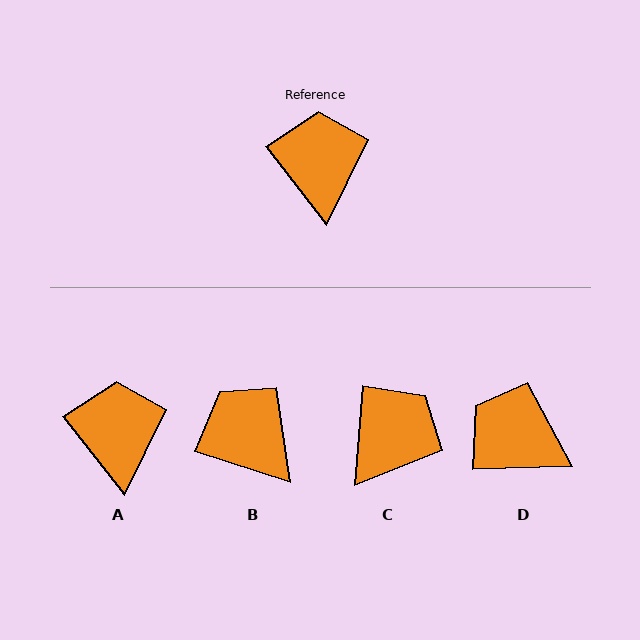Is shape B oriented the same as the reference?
No, it is off by about 34 degrees.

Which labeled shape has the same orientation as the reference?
A.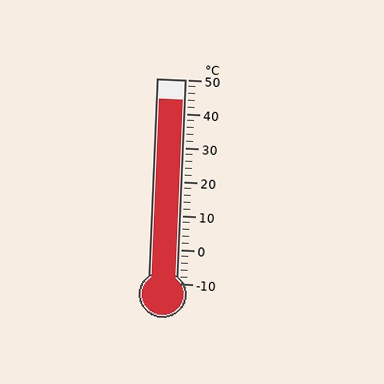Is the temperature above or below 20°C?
The temperature is above 20°C.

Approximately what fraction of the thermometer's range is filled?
The thermometer is filled to approximately 90% of its range.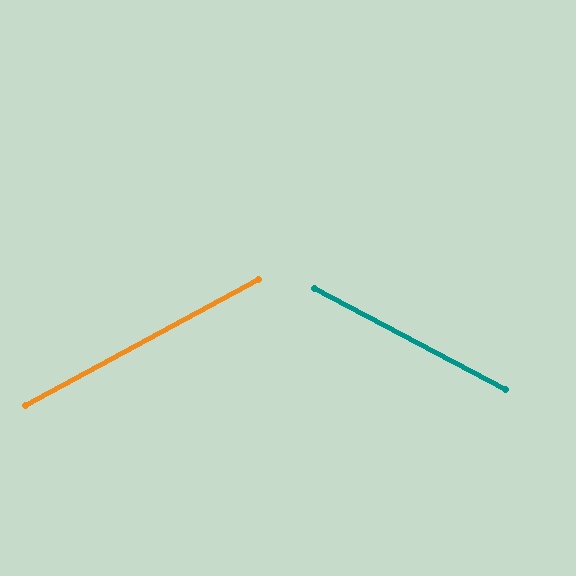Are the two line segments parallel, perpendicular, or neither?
Neither parallel nor perpendicular — they differ by about 56°.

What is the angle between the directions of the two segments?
Approximately 56 degrees.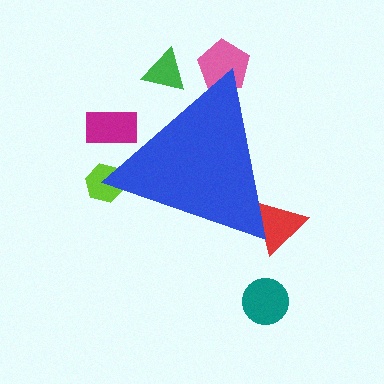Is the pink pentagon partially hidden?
Yes, the pink pentagon is partially hidden behind the blue triangle.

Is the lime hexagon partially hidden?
Yes, the lime hexagon is partially hidden behind the blue triangle.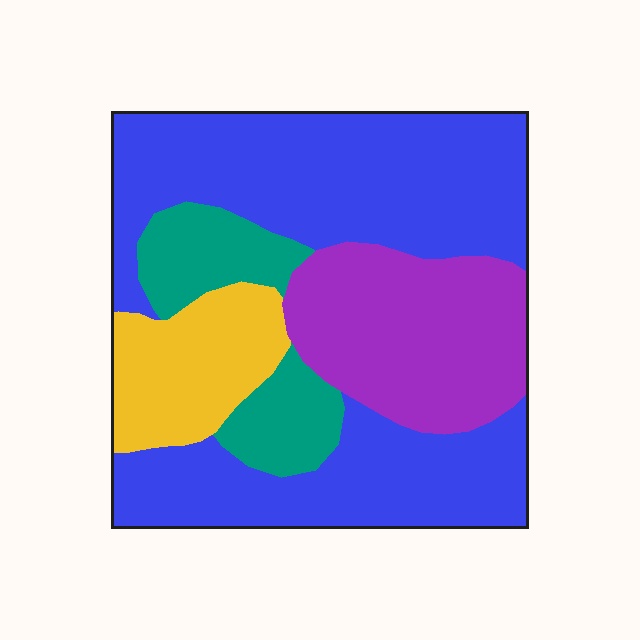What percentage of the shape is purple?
Purple takes up less than a quarter of the shape.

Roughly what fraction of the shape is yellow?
Yellow takes up about one eighth (1/8) of the shape.